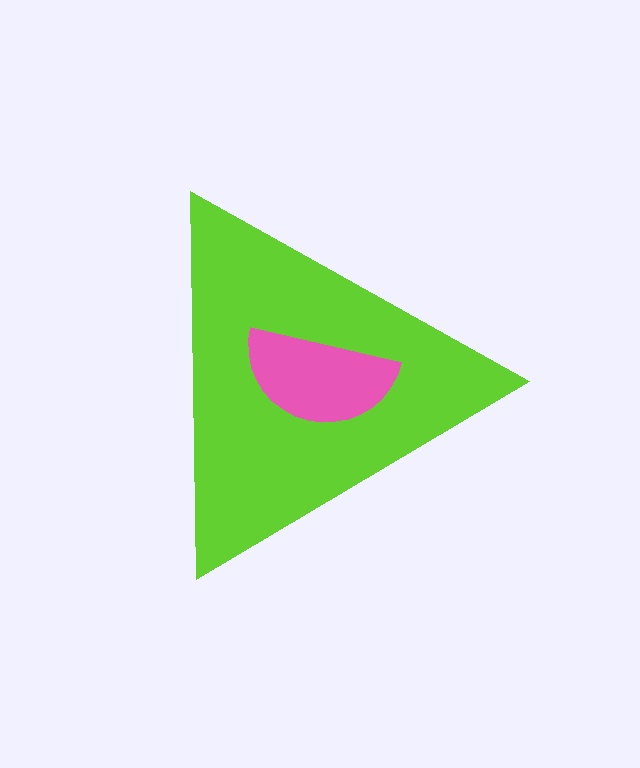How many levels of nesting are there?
2.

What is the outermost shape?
The lime triangle.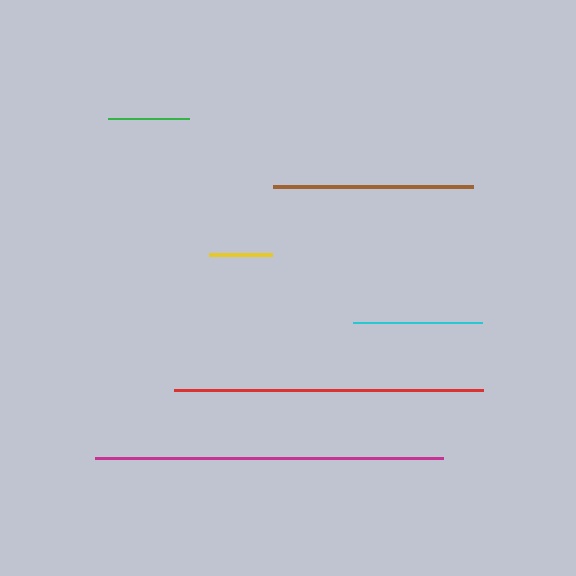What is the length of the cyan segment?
The cyan segment is approximately 130 pixels long.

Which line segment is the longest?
The magenta line is the longest at approximately 347 pixels.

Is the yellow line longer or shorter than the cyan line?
The cyan line is longer than the yellow line.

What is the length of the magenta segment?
The magenta segment is approximately 347 pixels long.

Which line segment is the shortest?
The yellow line is the shortest at approximately 62 pixels.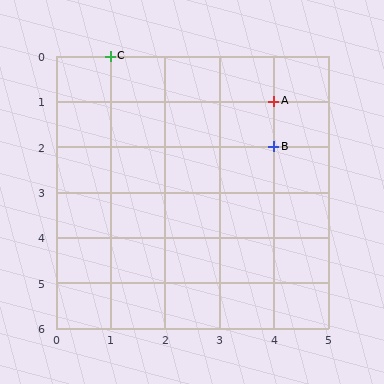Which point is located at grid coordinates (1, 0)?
Point C is at (1, 0).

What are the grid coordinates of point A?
Point A is at grid coordinates (4, 1).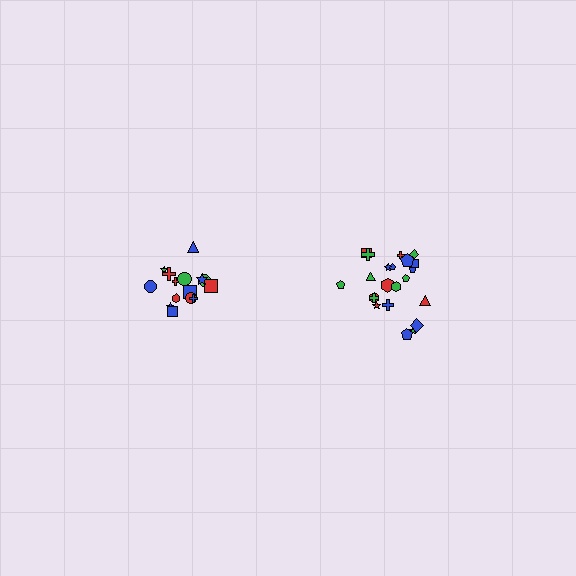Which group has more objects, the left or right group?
The right group.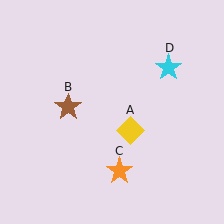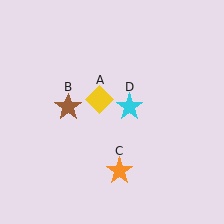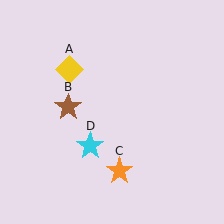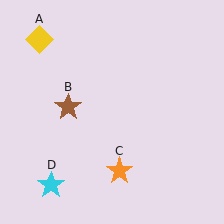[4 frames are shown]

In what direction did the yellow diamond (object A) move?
The yellow diamond (object A) moved up and to the left.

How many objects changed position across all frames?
2 objects changed position: yellow diamond (object A), cyan star (object D).